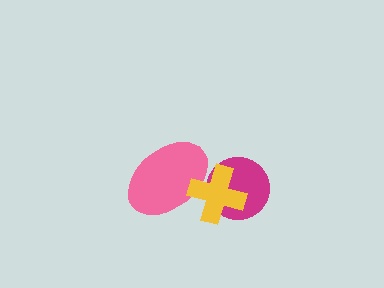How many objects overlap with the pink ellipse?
1 object overlaps with the pink ellipse.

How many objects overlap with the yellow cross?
2 objects overlap with the yellow cross.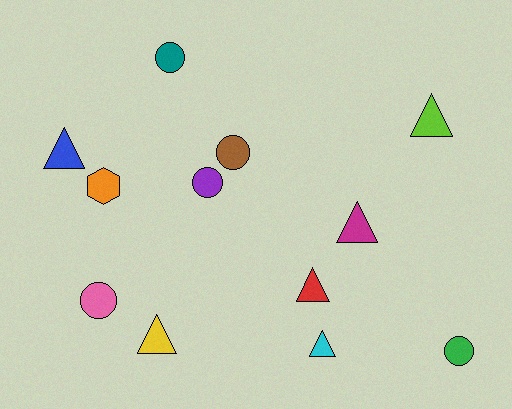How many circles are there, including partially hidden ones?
There are 5 circles.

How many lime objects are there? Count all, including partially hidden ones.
There is 1 lime object.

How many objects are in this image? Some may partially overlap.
There are 12 objects.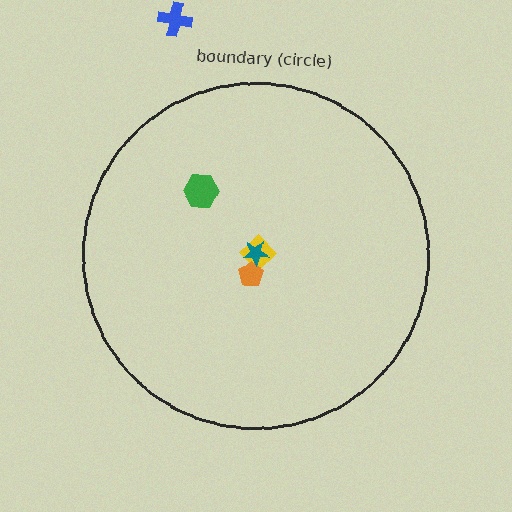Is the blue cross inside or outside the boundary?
Outside.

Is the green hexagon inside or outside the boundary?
Inside.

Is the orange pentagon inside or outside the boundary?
Inside.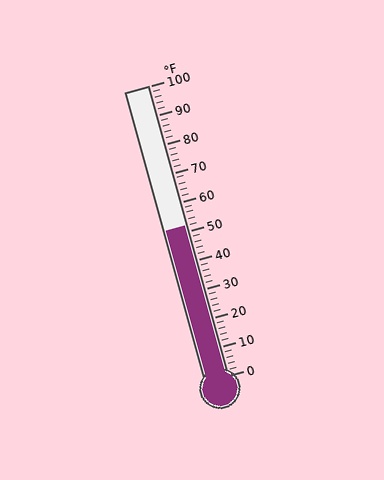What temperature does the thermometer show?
The thermometer shows approximately 52°F.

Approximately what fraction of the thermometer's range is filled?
The thermometer is filled to approximately 50% of its range.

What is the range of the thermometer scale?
The thermometer scale ranges from 0°F to 100°F.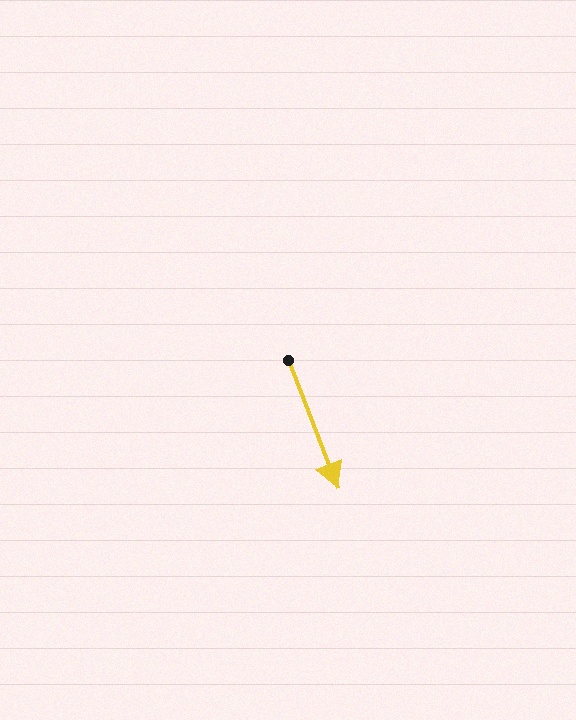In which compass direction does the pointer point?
South.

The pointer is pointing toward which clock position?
Roughly 5 o'clock.